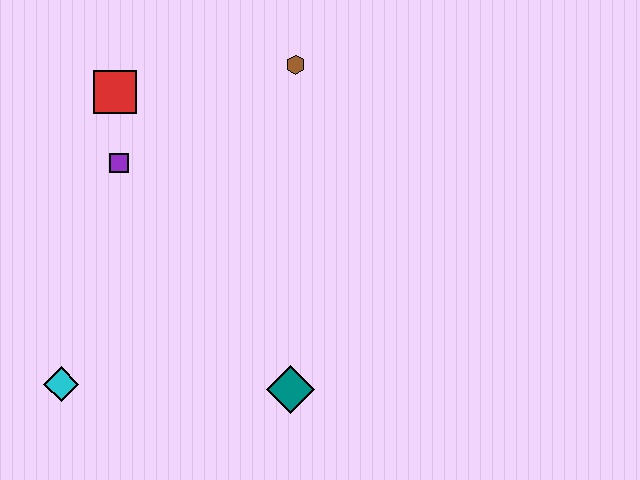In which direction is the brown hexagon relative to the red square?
The brown hexagon is to the right of the red square.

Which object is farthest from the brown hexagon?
The cyan diamond is farthest from the brown hexagon.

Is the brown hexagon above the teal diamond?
Yes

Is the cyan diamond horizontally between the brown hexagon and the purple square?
No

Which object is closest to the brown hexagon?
The red square is closest to the brown hexagon.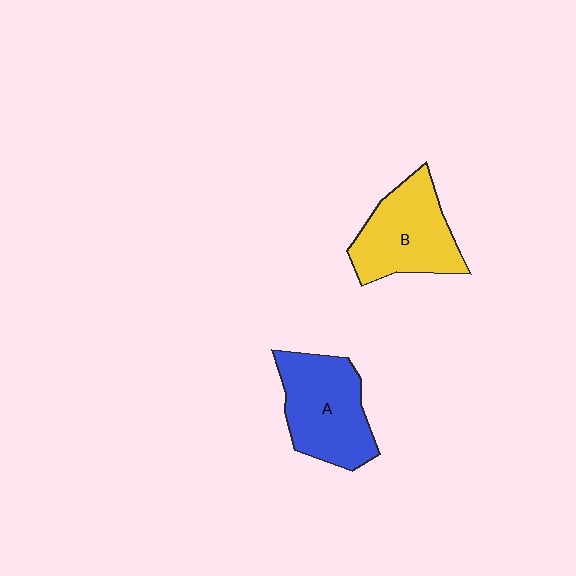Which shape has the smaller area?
Shape B (yellow).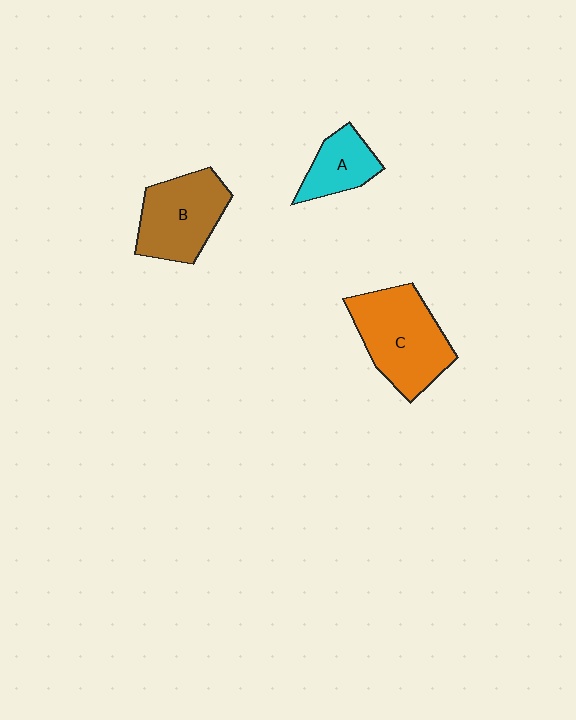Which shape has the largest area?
Shape C (orange).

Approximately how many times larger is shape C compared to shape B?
Approximately 1.2 times.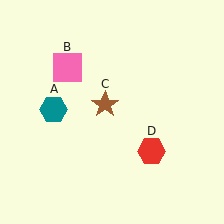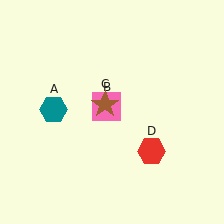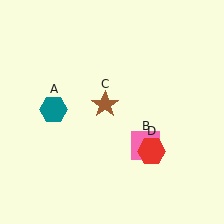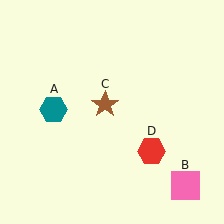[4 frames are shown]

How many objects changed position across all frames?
1 object changed position: pink square (object B).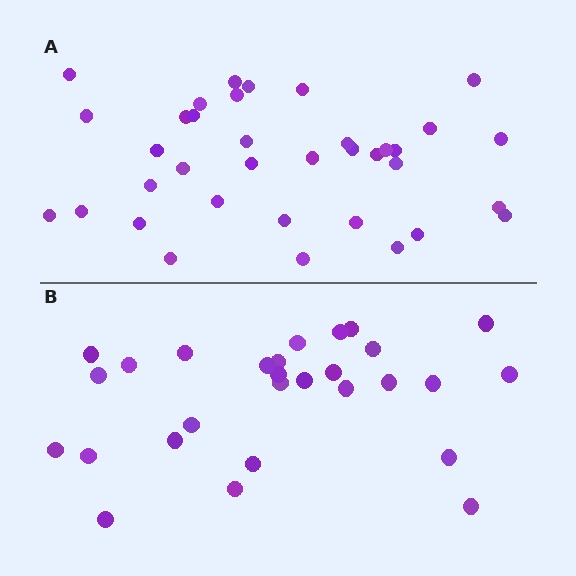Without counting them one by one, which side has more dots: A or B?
Region A (the top region) has more dots.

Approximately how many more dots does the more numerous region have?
Region A has roughly 8 or so more dots than region B.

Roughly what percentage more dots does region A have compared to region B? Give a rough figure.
About 30% more.